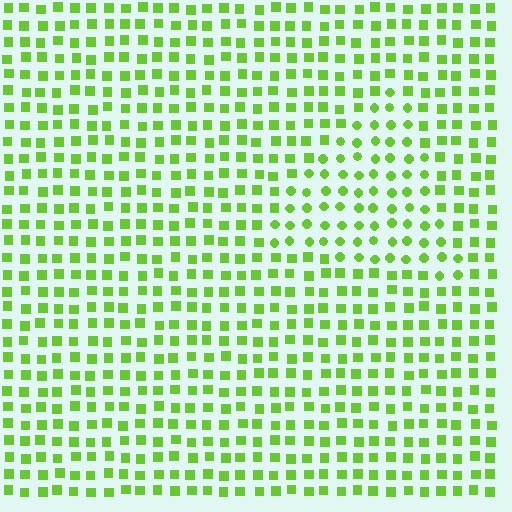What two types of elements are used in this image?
The image uses circles inside the triangle region and squares outside it.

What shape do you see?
I see a triangle.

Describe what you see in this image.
The image is filled with small lime elements arranged in a uniform grid. A triangle-shaped region contains circles, while the surrounding area contains squares. The boundary is defined purely by the change in element shape.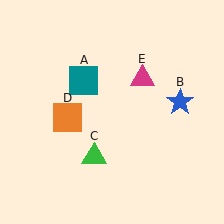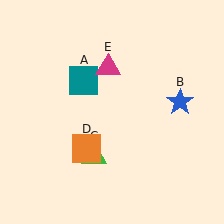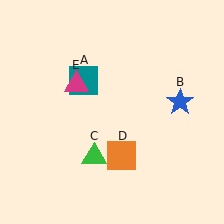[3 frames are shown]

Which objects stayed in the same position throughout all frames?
Teal square (object A) and blue star (object B) and green triangle (object C) remained stationary.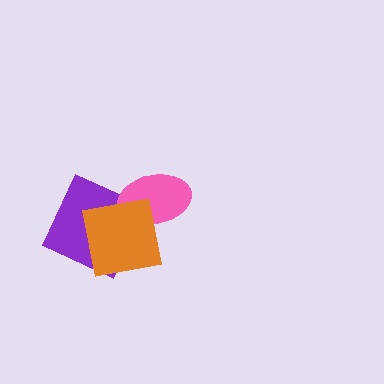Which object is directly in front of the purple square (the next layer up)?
The pink ellipse is directly in front of the purple square.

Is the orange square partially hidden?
No, no other shape covers it.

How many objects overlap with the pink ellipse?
2 objects overlap with the pink ellipse.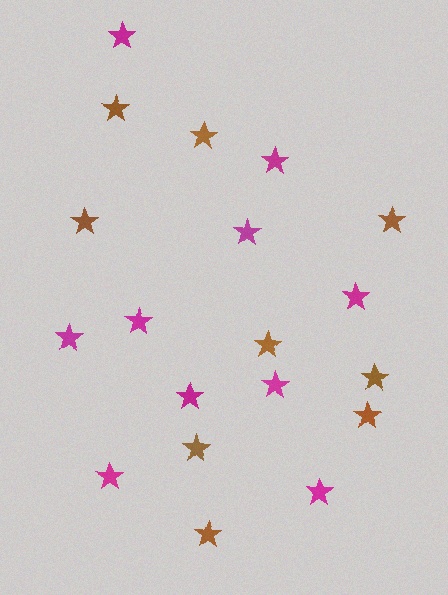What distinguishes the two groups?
There are 2 groups: one group of magenta stars (10) and one group of brown stars (9).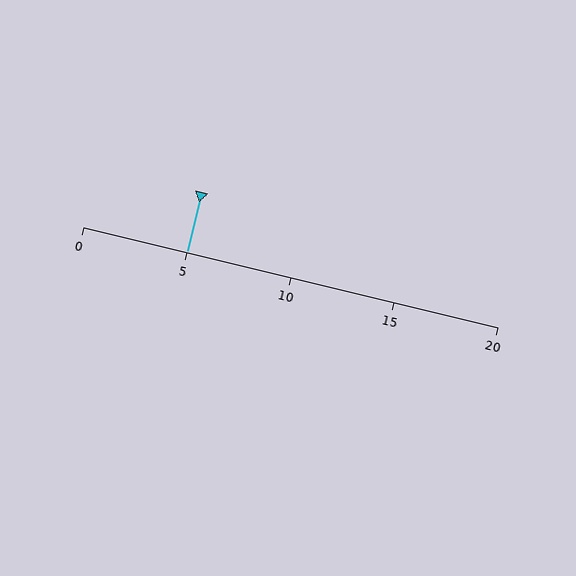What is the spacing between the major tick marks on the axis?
The major ticks are spaced 5 apart.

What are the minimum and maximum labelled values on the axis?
The axis runs from 0 to 20.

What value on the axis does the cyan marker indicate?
The marker indicates approximately 5.